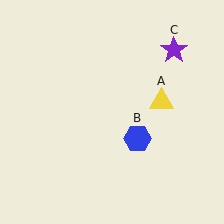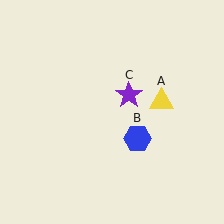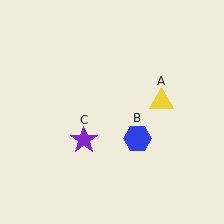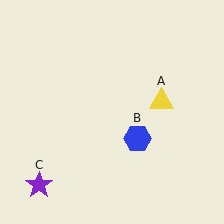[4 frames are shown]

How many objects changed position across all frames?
1 object changed position: purple star (object C).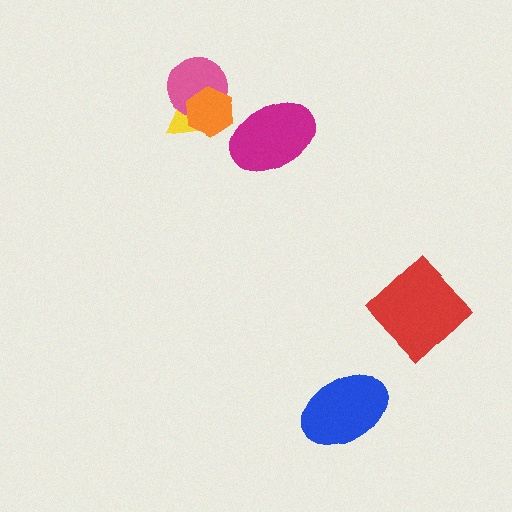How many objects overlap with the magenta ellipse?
0 objects overlap with the magenta ellipse.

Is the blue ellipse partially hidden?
No, no other shape covers it.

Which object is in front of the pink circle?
The orange hexagon is in front of the pink circle.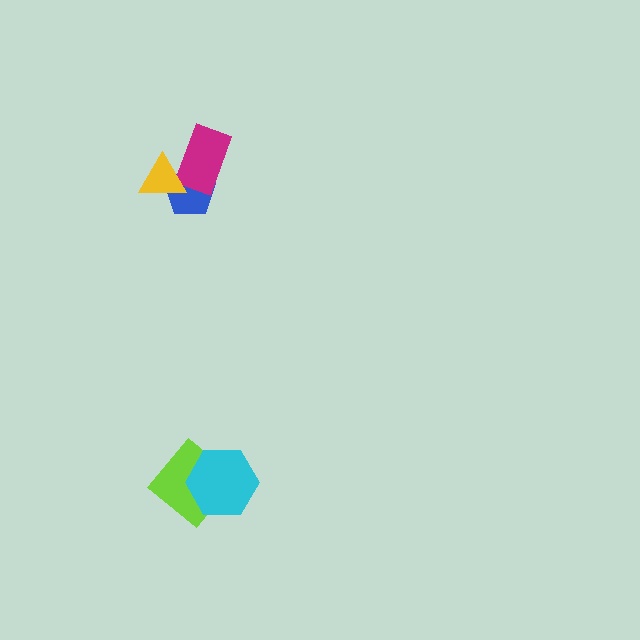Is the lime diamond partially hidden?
Yes, it is partially covered by another shape.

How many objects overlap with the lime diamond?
1 object overlaps with the lime diamond.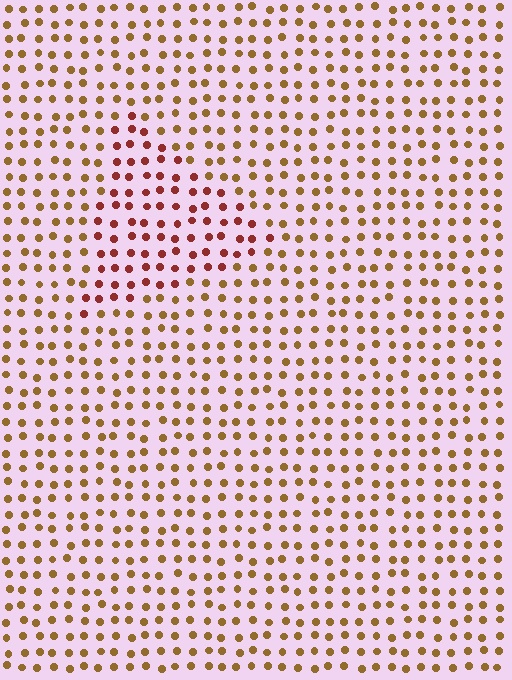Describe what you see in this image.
The image is filled with small brown elements in a uniform arrangement. A triangle-shaped region is visible where the elements are tinted to a slightly different hue, forming a subtle color boundary.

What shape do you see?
I see a triangle.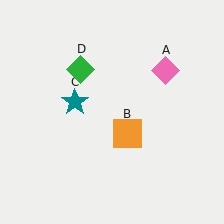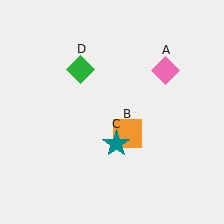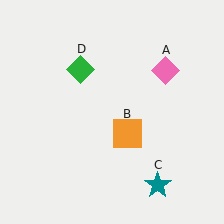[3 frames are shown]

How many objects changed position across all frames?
1 object changed position: teal star (object C).